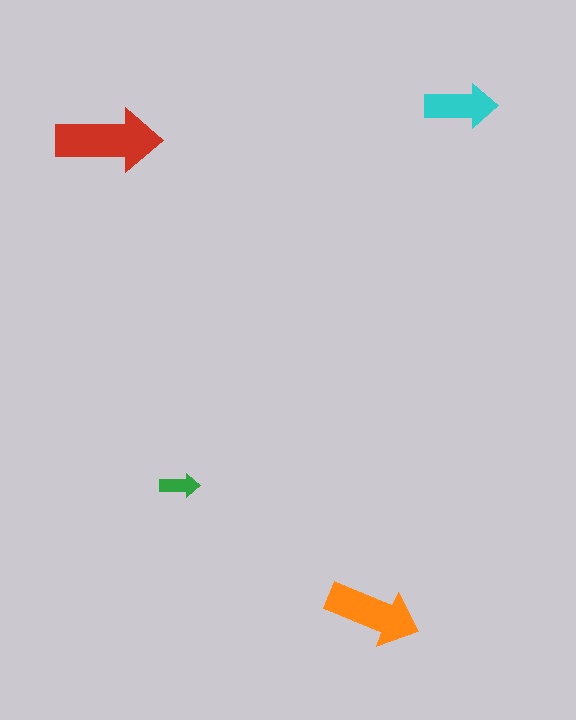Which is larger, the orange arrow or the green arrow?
The orange one.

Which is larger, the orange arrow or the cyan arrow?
The orange one.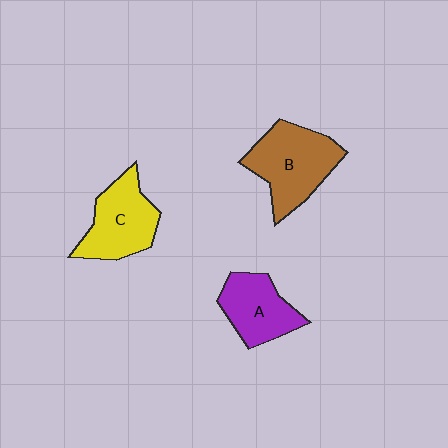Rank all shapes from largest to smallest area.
From largest to smallest: B (brown), C (yellow), A (purple).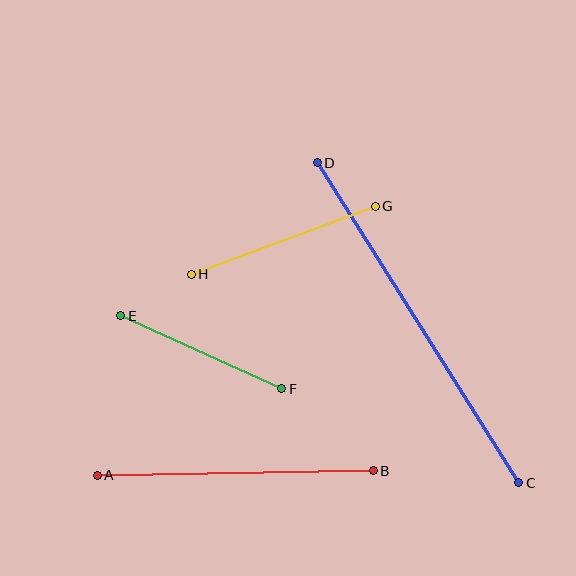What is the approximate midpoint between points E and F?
The midpoint is at approximately (201, 352) pixels.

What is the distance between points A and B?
The distance is approximately 276 pixels.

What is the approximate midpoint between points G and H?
The midpoint is at approximately (283, 240) pixels.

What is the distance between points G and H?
The distance is approximately 196 pixels.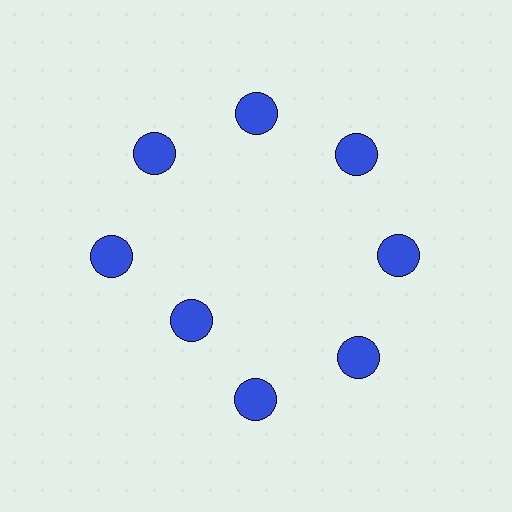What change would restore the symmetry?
The symmetry would be restored by moving it outward, back onto the ring so that all 8 circles sit at equal angles and equal distance from the center.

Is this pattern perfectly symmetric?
No. The 8 blue circles are arranged in a ring, but one element near the 8 o'clock position is pulled inward toward the center, breaking the 8-fold rotational symmetry.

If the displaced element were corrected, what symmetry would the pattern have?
It would have 8-fold rotational symmetry — the pattern would map onto itself every 45 degrees.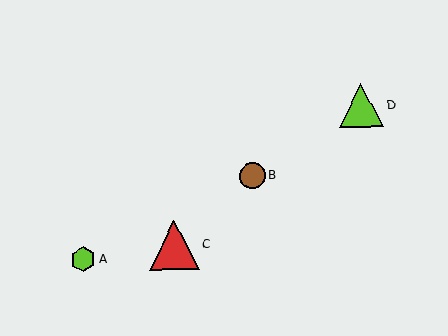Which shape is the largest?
The red triangle (labeled C) is the largest.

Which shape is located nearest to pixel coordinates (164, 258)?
The red triangle (labeled C) at (174, 245) is nearest to that location.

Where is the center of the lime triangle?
The center of the lime triangle is at (361, 105).